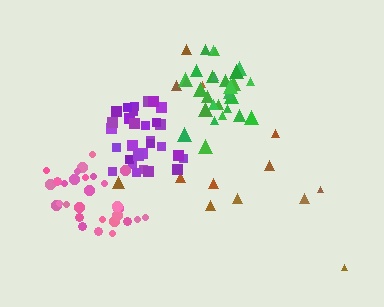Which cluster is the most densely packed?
Green.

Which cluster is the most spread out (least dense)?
Brown.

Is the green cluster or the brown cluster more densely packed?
Green.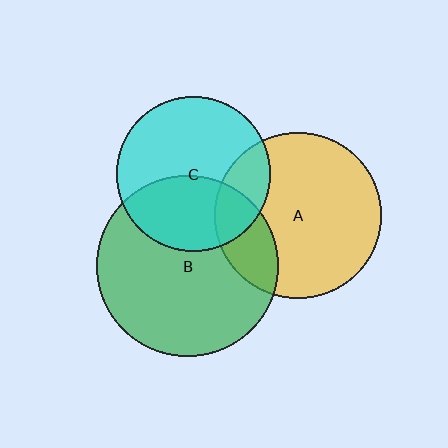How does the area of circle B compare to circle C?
Approximately 1.4 times.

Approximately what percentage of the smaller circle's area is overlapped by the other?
Approximately 20%.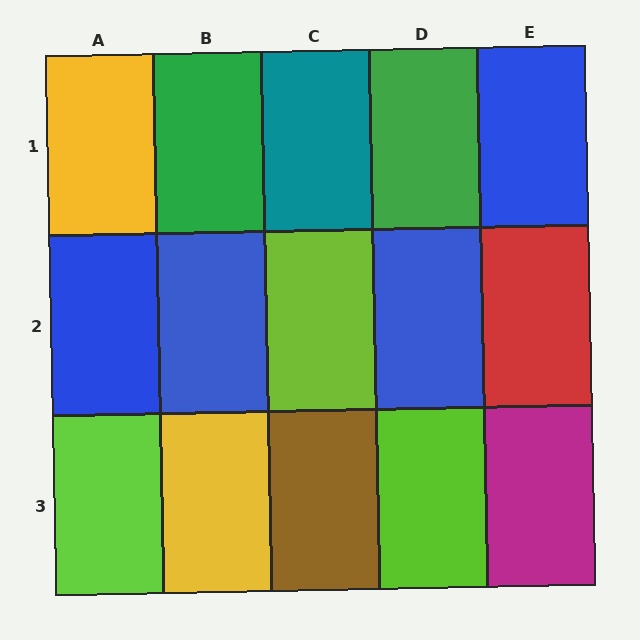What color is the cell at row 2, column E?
Red.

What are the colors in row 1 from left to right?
Yellow, green, teal, green, blue.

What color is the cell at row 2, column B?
Blue.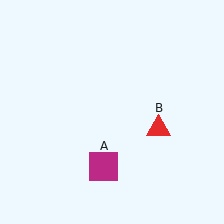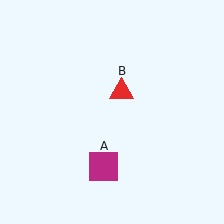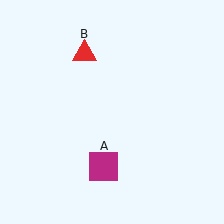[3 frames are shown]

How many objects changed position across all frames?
1 object changed position: red triangle (object B).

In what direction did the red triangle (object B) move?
The red triangle (object B) moved up and to the left.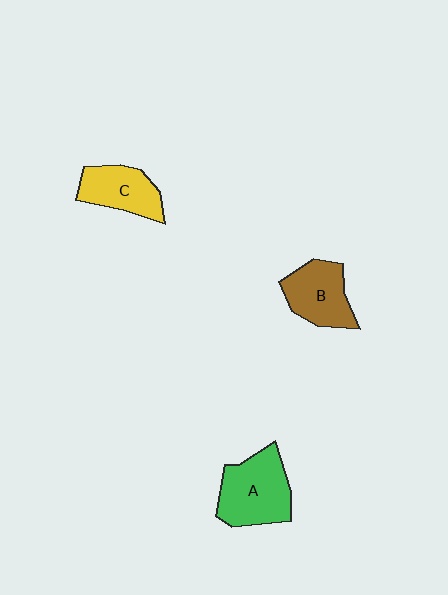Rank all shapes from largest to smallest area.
From largest to smallest: A (green), B (brown), C (yellow).